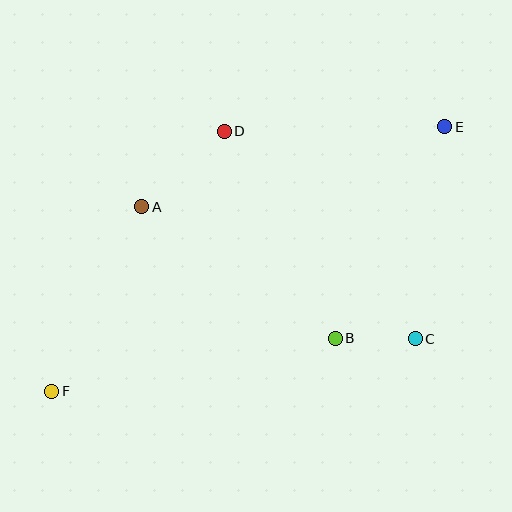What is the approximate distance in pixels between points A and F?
The distance between A and F is approximately 206 pixels.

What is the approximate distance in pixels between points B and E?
The distance between B and E is approximately 238 pixels.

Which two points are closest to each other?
Points B and C are closest to each other.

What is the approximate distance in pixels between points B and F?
The distance between B and F is approximately 288 pixels.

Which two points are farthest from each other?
Points E and F are farthest from each other.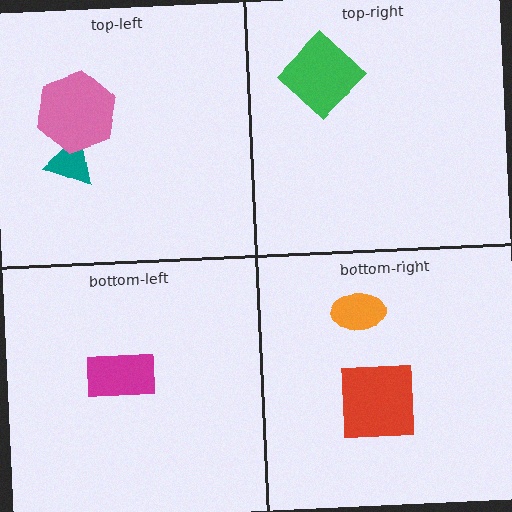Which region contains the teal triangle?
The top-left region.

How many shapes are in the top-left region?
2.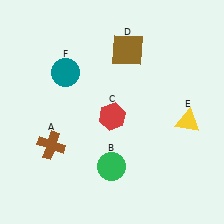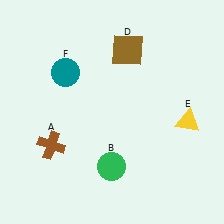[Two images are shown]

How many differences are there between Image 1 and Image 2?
There is 1 difference between the two images.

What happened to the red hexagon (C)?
The red hexagon (C) was removed in Image 2. It was in the bottom-right area of Image 1.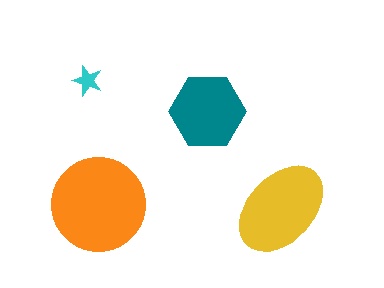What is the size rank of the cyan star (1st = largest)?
4th.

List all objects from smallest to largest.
The cyan star, the teal hexagon, the yellow ellipse, the orange circle.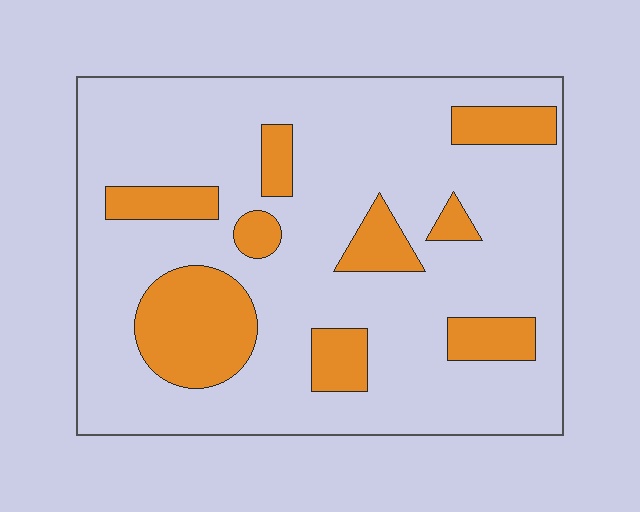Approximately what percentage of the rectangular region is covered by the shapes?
Approximately 20%.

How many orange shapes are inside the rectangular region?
9.